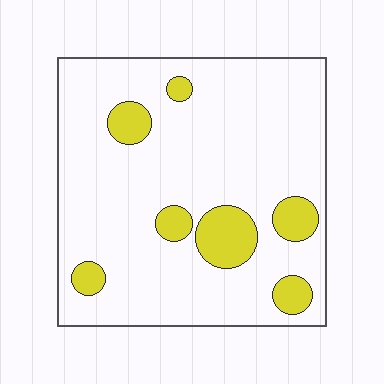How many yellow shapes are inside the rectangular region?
7.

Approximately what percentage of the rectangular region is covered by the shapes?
Approximately 15%.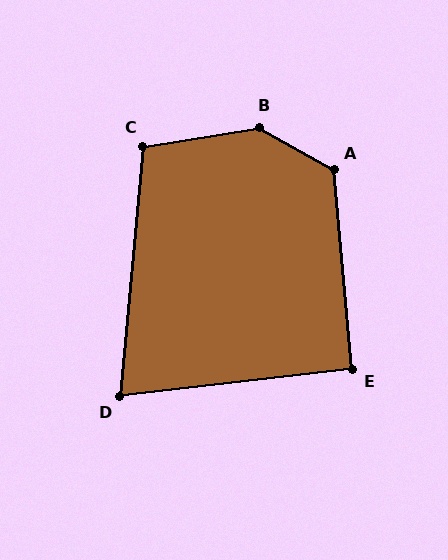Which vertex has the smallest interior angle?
D, at approximately 78 degrees.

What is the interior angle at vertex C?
Approximately 104 degrees (obtuse).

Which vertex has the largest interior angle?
B, at approximately 142 degrees.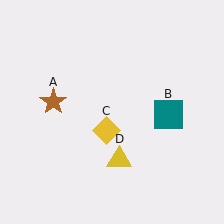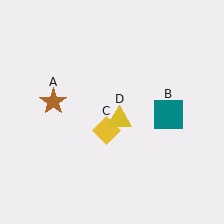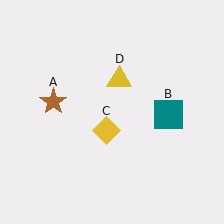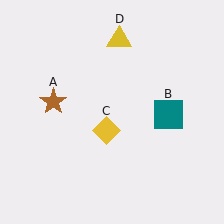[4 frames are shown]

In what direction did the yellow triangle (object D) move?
The yellow triangle (object D) moved up.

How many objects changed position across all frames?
1 object changed position: yellow triangle (object D).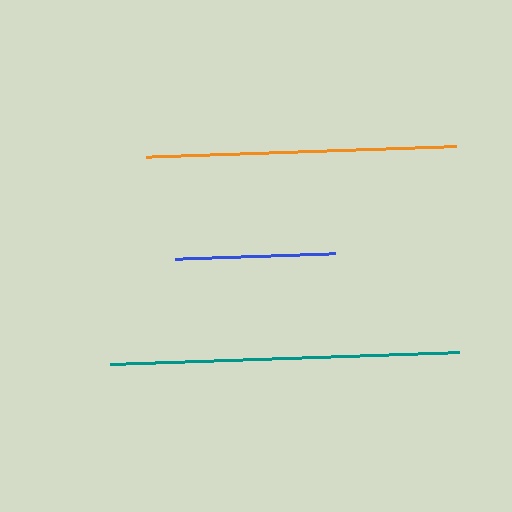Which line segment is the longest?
The teal line is the longest at approximately 350 pixels.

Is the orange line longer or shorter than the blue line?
The orange line is longer than the blue line.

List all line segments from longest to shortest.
From longest to shortest: teal, orange, blue.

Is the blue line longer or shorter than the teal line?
The teal line is longer than the blue line.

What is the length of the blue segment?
The blue segment is approximately 160 pixels long.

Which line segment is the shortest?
The blue line is the shortest at approximately 160 pixels.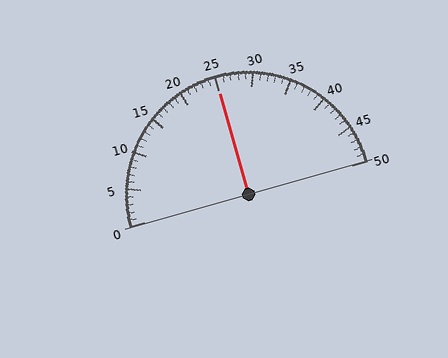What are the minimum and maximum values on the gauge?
The gauge ranges from 0 to 50.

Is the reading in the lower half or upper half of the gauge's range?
The reading is in the upper half of the range (0 to 50).